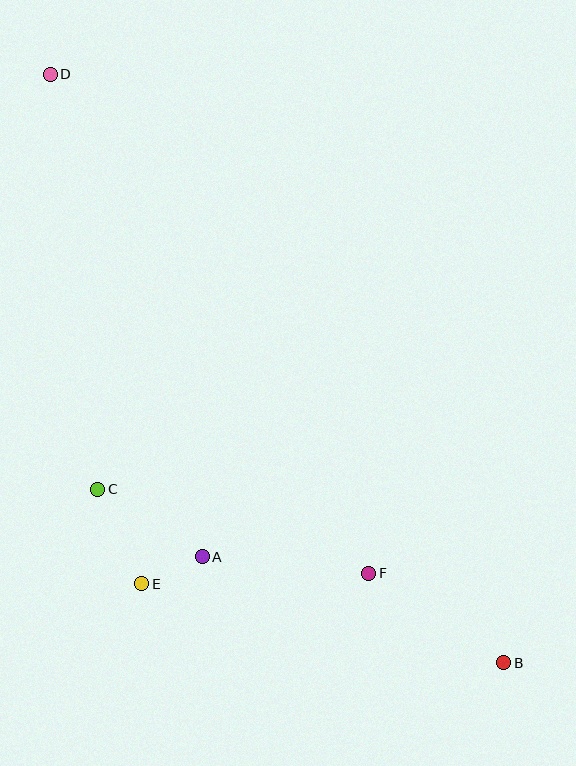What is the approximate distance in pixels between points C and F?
The distance between C and F is approximately 283 pixels.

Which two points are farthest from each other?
Points B and D are farthest from each other.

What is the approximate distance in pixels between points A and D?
The distance between A and D is approximately 506 pixels.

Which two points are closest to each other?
Points A and E are closest to each other.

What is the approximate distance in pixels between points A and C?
The distance between A and C is approximately 124 pixels.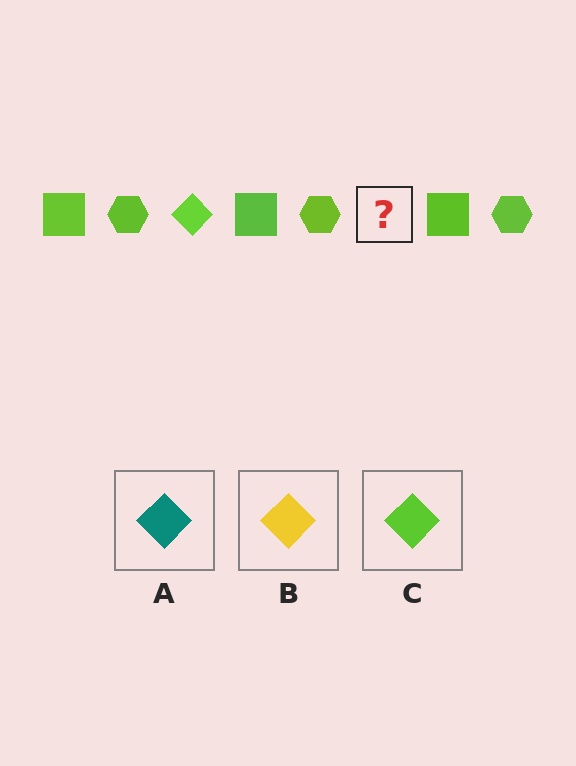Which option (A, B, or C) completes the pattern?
C.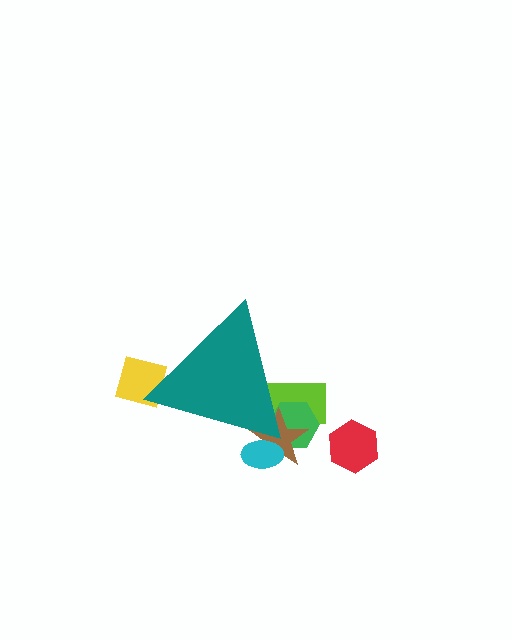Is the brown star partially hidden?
Yes, the brown star is partially hidden behind the teal triangle.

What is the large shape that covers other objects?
A teal triangle.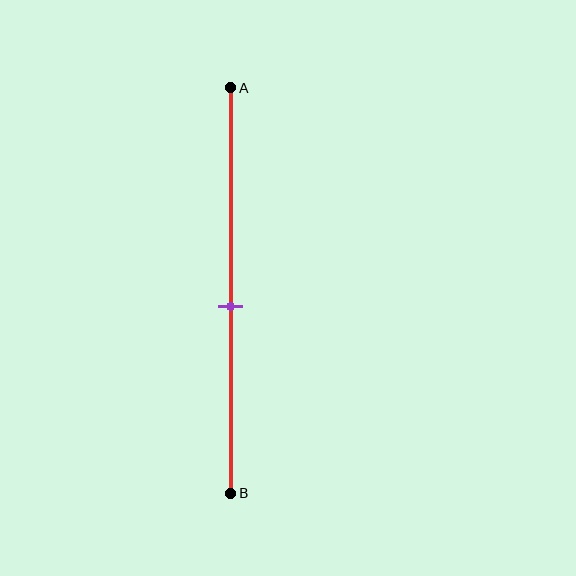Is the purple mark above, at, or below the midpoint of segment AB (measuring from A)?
The purple mark is below the midpoint of segment AB.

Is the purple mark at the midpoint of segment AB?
No, the mark is at about 55% from A, not at the 50% midpoint.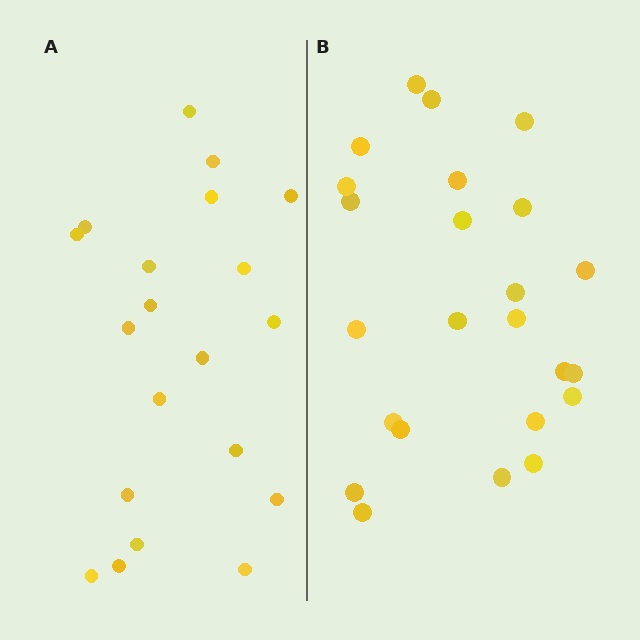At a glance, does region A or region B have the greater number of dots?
Region B (the right region) has more dots.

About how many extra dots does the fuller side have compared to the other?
Region B has about 4 more dots than region A.